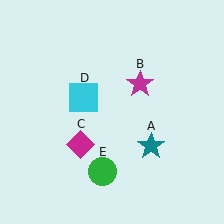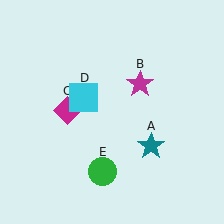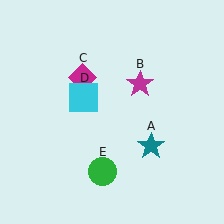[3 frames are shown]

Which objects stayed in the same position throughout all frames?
Teal star (object A) and magenta star (object B) and cyan square (object D) and green circle (object E) remained stationary.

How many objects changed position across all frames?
1 object changed position: magenta diamond (object C).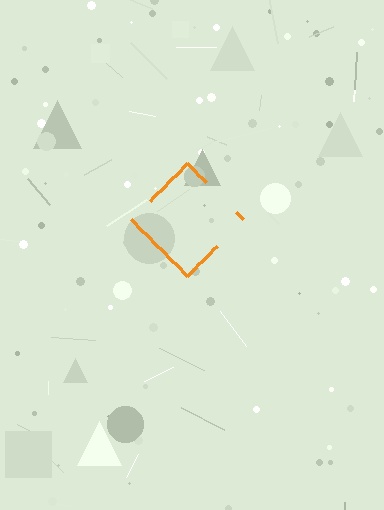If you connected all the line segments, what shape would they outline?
They would outline a diamond.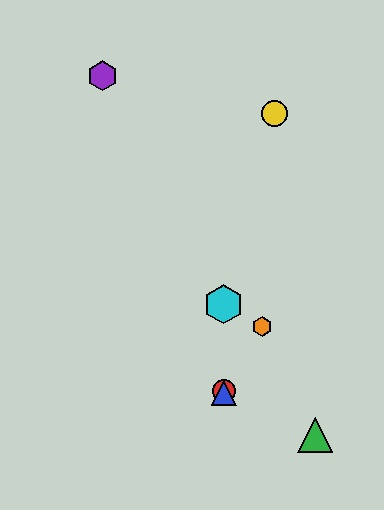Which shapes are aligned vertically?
The red circle, the blue triangle, the cyan hexagon are aligned vertically.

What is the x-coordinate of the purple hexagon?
The purple hexagon is at x≈102.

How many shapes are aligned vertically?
3 shapes (the red circle, the blue triangle, the cyan hexagon) are aligned vertically.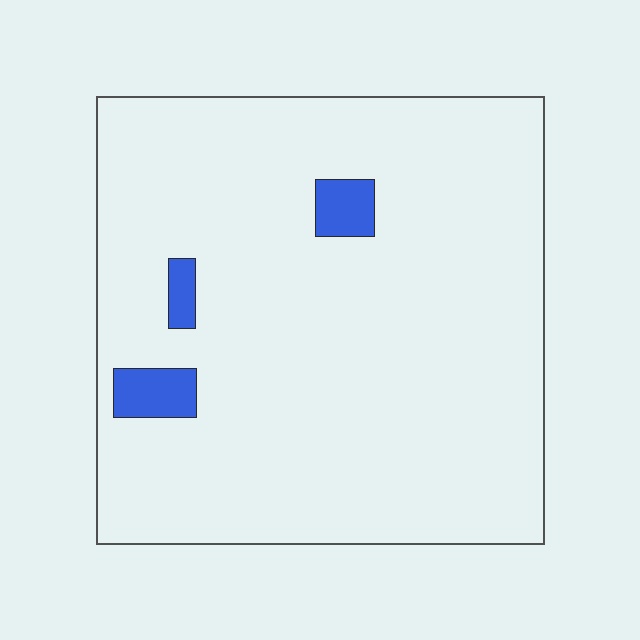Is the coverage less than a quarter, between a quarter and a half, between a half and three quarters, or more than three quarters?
Less than a quarter.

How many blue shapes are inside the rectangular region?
3.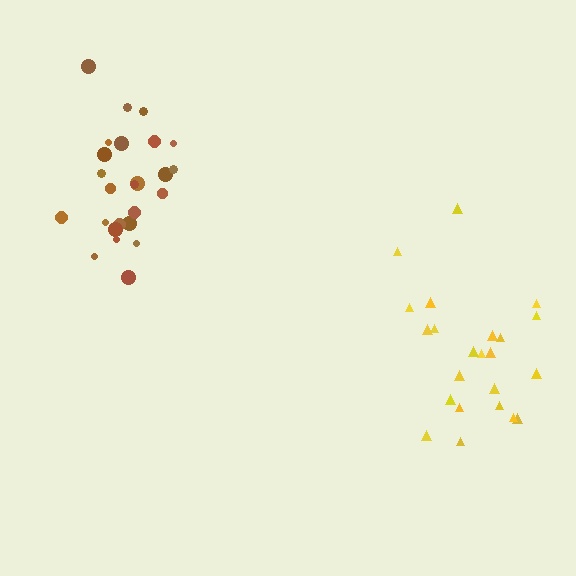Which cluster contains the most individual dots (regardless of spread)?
Brown (25).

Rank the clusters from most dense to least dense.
brown, yellow.